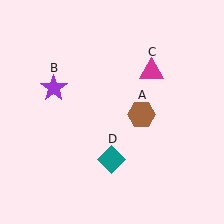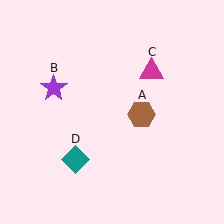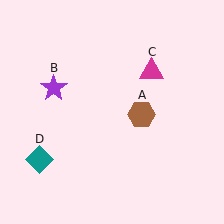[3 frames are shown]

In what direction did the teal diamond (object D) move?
The teal diamond (object D) moved left.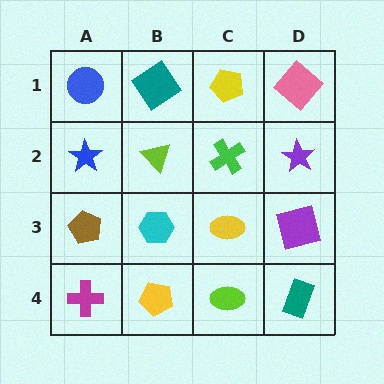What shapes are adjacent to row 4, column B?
A cyan hexagon (row 3, column B), a magenta cross (row 4, column A), a lime ellipse (row 4, column C).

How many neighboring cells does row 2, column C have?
4.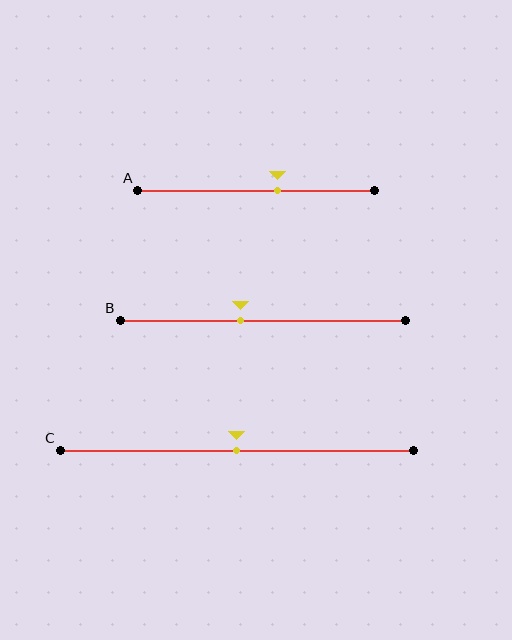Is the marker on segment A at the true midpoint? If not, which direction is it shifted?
No, the marker on segment A is shifted to the right by about 9% of the segment length.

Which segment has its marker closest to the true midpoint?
Segment C has its marker closest to the true midpoint.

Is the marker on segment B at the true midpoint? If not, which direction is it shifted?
No, the marker on segment B is shifted to the left by about 8% of the segment length.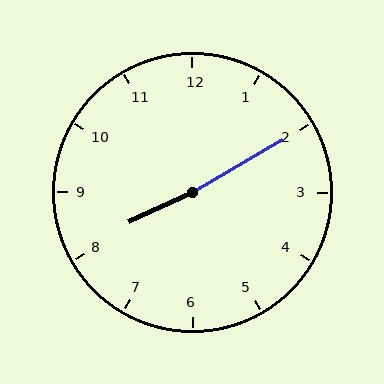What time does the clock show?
8:10.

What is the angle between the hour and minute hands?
Approximately 175 degrees.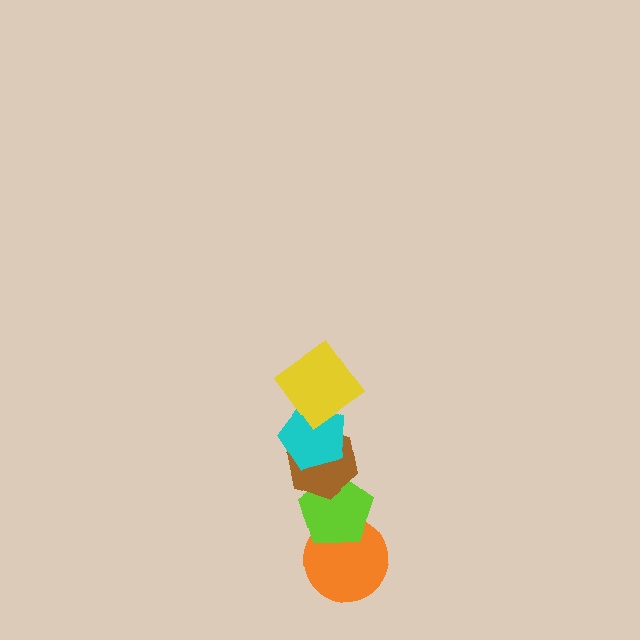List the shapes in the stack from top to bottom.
From top to bottom: the yellow diamond, the cyan pentagon, the brown hexagon, the lime pentagon, the orange circle.